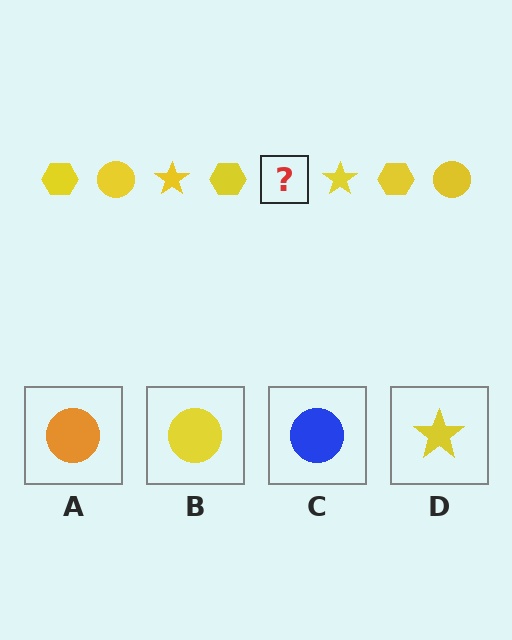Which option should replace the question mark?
Option B.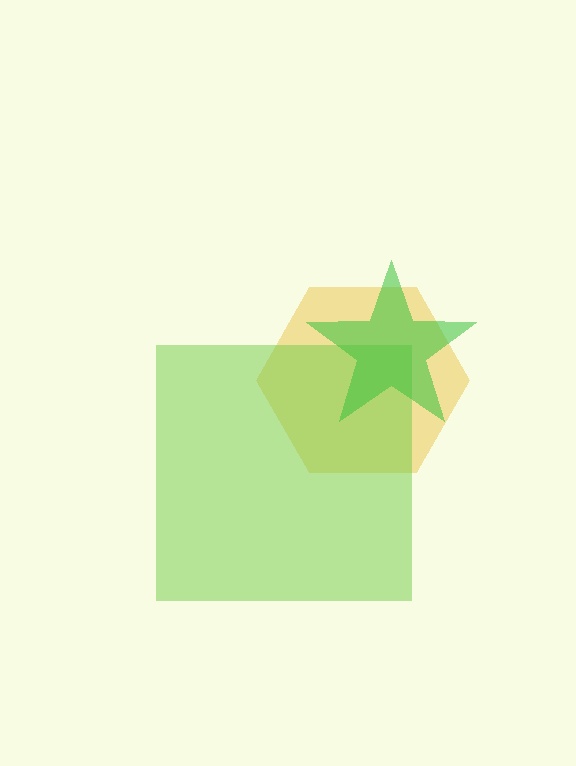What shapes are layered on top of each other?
The layered shapes are: a yellow hexagon, a lime square, a green star.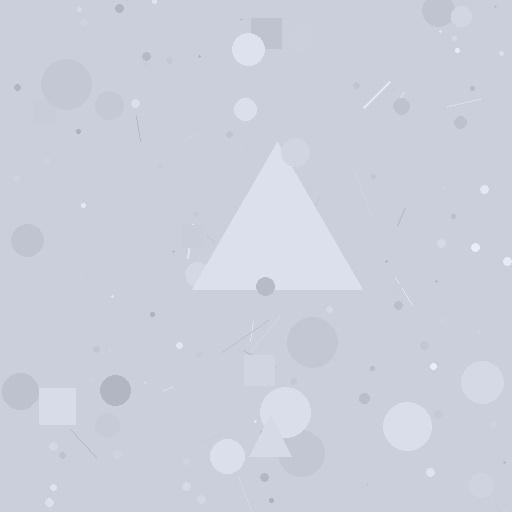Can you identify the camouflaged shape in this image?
The camouflaged shape is a triangle.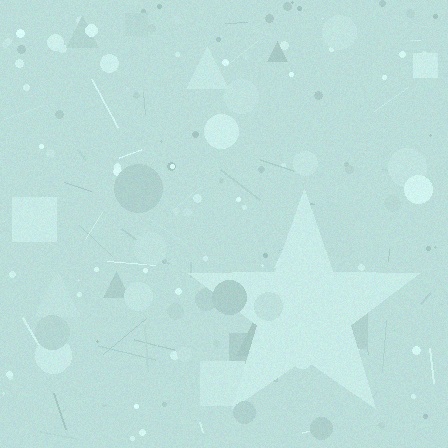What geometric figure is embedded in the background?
A star is embedded in the background.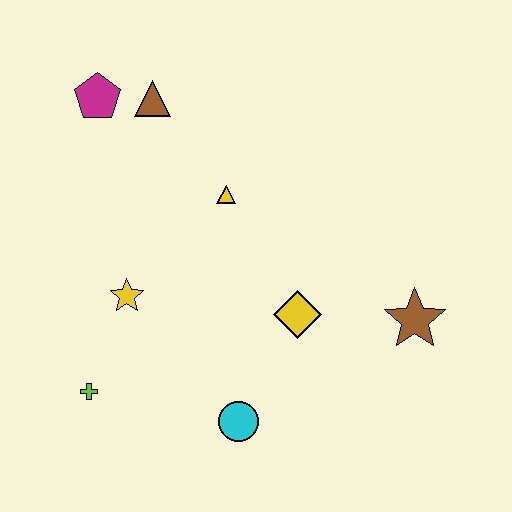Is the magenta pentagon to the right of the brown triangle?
No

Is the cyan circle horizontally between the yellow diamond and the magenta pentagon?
Yes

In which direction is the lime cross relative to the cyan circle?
The lime cross is to the left of the cyan circle.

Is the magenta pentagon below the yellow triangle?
No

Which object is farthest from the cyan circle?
The magenta pentagon is farthest from the cyan circle.